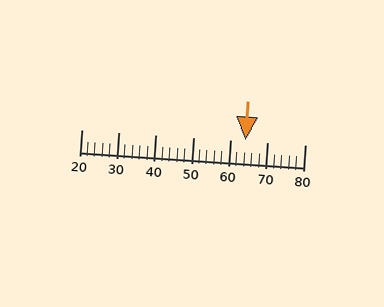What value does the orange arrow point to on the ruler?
The orange arrow points to approximately 64.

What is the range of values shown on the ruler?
The ruler shows values from 20 to 80.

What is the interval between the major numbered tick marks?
The major tick marks are spaced 10 units apart.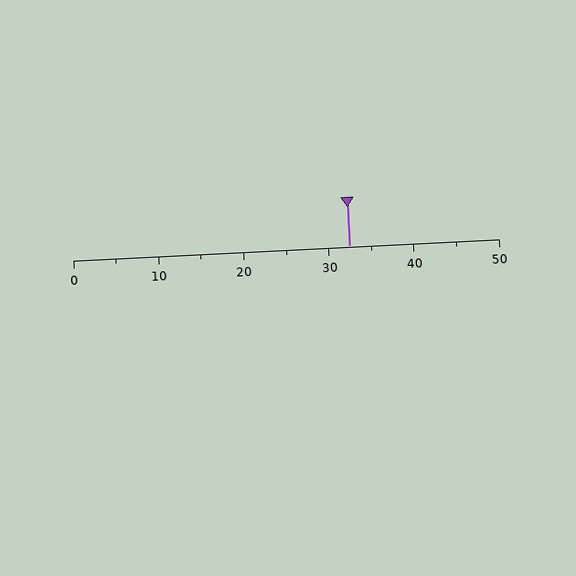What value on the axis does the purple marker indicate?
The marker indicates approximately 32.5.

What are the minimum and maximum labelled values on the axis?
The axis runs from 0 to 50.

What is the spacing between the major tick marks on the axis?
The major ticks are spaced 10 apart.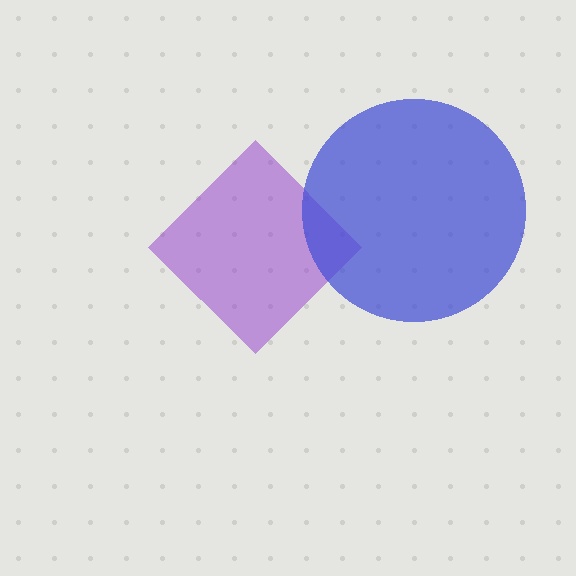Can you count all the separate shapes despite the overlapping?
Yes, there are 2 separate shapes.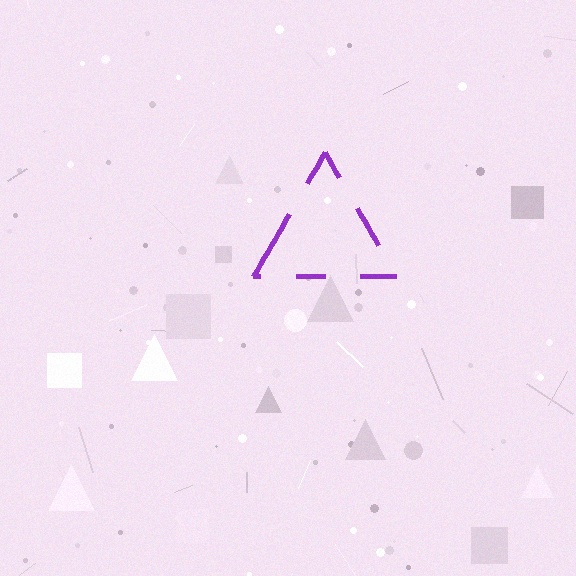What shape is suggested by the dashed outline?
The dashed outline suggests a triangle.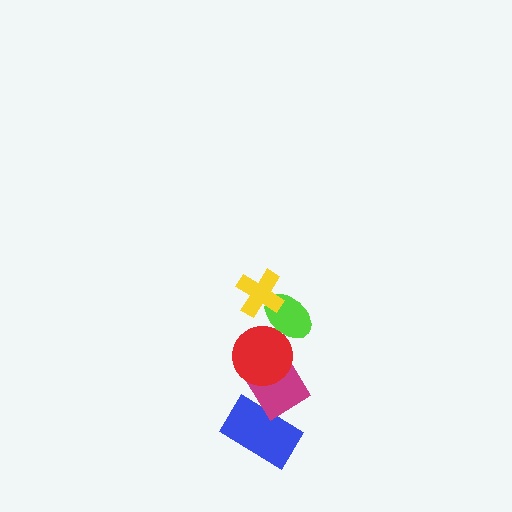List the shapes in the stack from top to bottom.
From top to bottom: the yellow cross, the lime ellipse, the red circle, the magenta diamond, the blue rectangle.